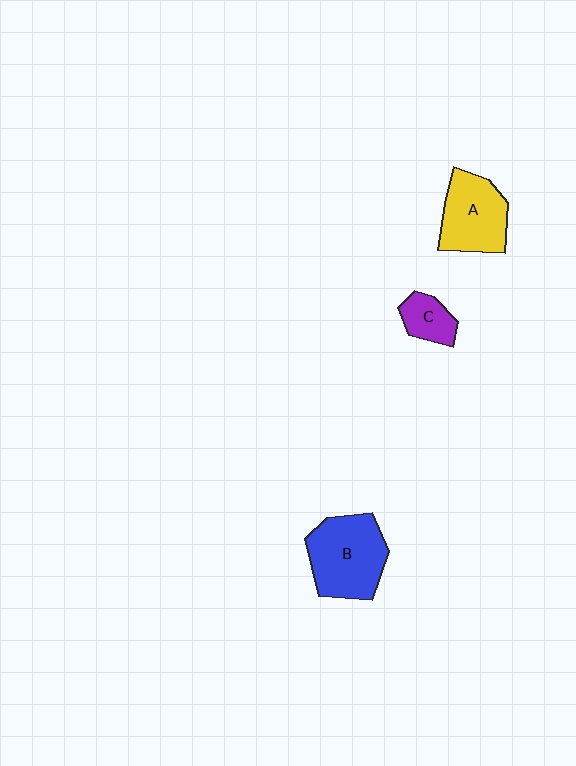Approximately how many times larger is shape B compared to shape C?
Approximately 2.6 times.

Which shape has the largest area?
Shape B (blue).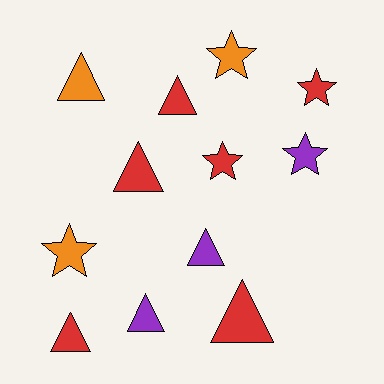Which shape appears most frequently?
Triangle, with 7 objects.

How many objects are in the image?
There are 12 objects.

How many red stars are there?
There are 2 red stars.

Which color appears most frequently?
Red, with 6 objects.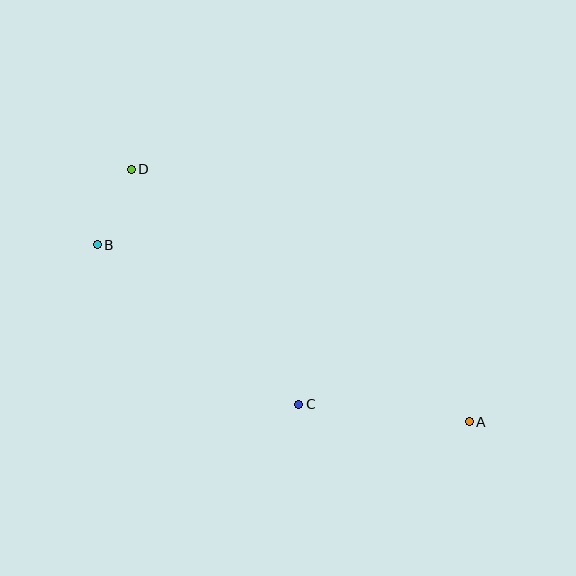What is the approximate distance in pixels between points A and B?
The distance between A and B is approximately 412 pixels.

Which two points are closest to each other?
Points B and D are closest to each other.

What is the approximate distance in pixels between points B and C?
The distance between B and C is approximately 257 pixels.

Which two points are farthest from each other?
Points A and D are farthest from each other.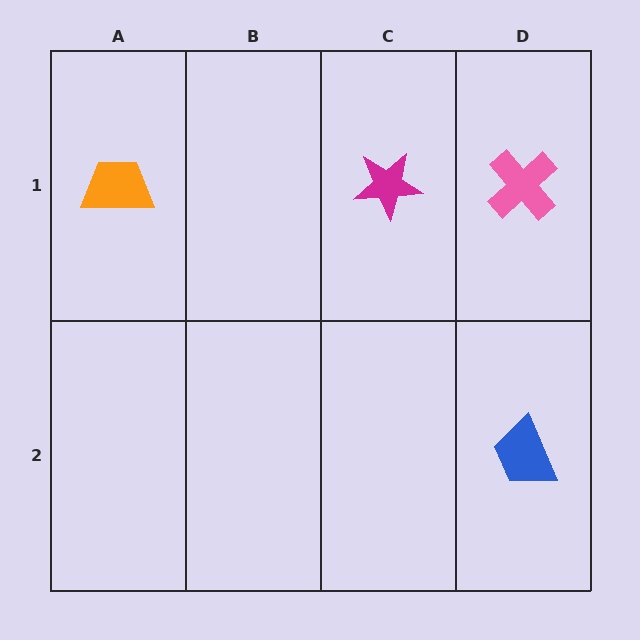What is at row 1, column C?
A magenta star.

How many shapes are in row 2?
1 shape.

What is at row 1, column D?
A pink cross.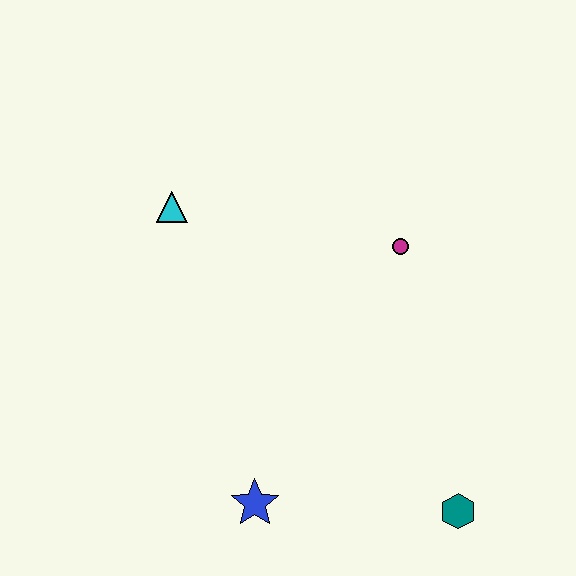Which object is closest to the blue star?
The teal hexagon is closest to the blue star.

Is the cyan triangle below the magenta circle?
No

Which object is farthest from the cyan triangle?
The teal hexagon is farthest from the cyan triangle.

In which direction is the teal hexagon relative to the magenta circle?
The teal hexagon is below the magenta circle.